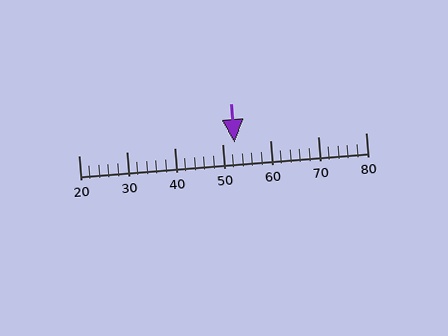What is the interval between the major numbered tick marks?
The major tick marks are spaced 10 units apart.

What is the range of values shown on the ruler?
The ruler shows values from 20 to 80.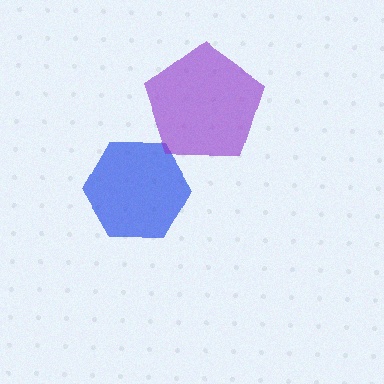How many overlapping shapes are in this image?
There are 2 overlapping shapes in the image.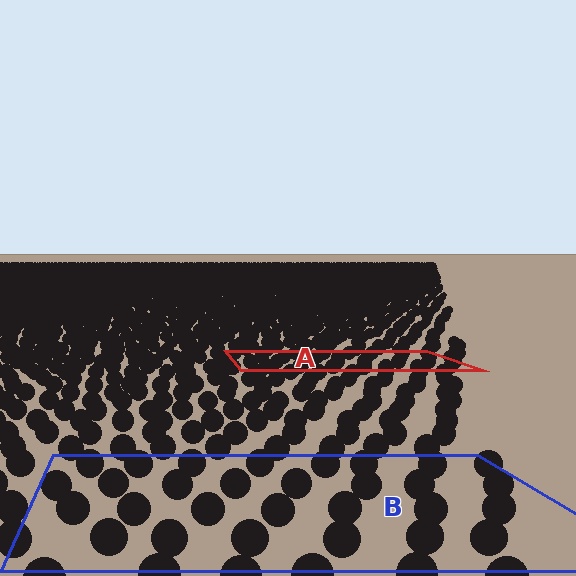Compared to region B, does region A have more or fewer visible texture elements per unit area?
Region A has more texture elements per unit area — they are packed more densely because it is farther away.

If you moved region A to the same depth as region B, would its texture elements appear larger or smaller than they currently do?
They would appear larger. At a closer depth, the same texture elements are projected at a bigger on-screen size.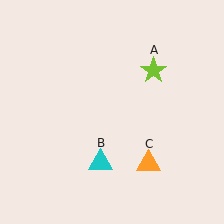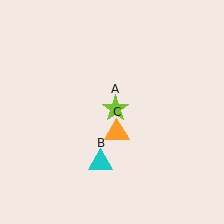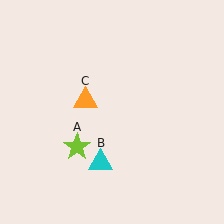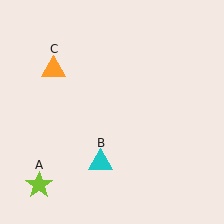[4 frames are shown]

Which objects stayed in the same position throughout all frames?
Cyan triangle (object B) remained stationary.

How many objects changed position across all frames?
2 objects changed position: lime star (object A), orange triangle (object C).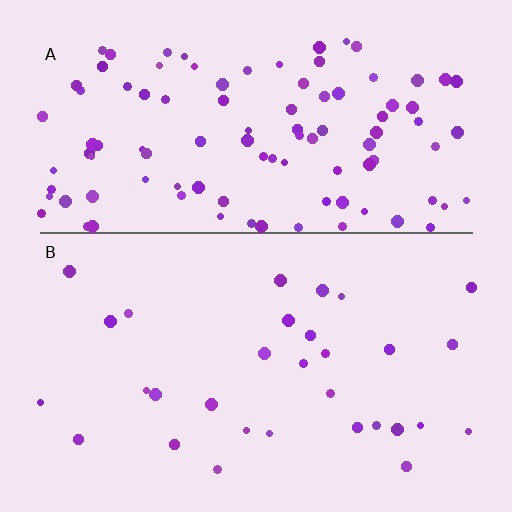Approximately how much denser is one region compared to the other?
Approximately 3.4× — region A over region B.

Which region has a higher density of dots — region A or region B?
A (the top).